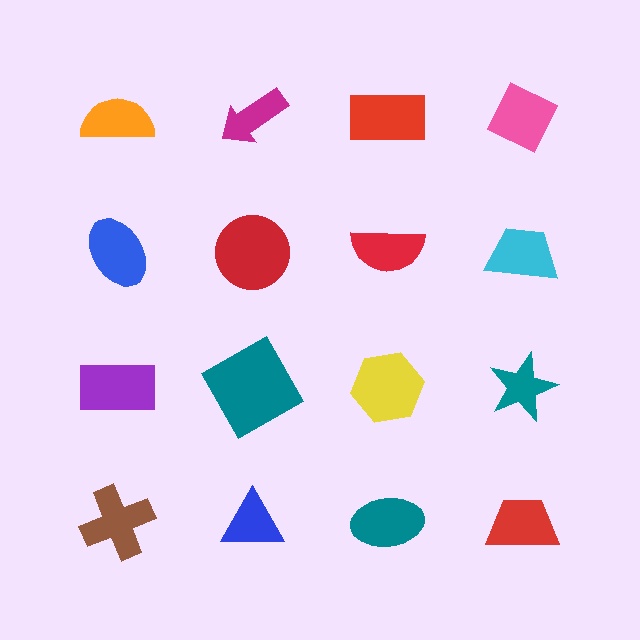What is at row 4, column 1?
A brown cross.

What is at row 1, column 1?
An orange semicircle.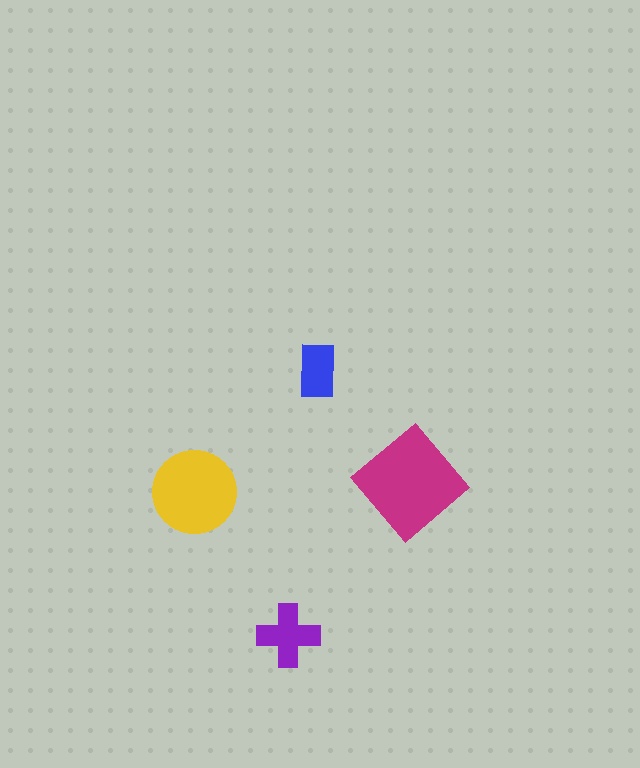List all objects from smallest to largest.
The blue rectangle, the purple cross, the yellow circle, the magenta diamond.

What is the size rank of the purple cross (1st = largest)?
3rd.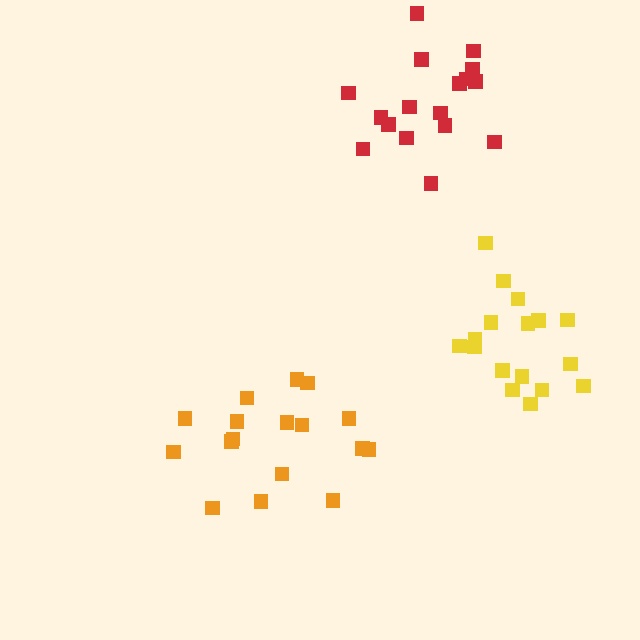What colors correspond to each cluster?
The clusters are colored: orange, yellow, red.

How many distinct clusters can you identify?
There are 3 distinct clusters.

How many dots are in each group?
Group 1: 17 dots, Group 2: 17 dots, Group 3: 17 dots (51 total).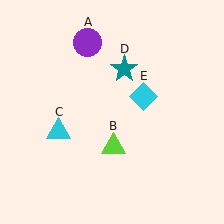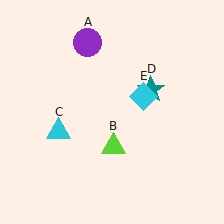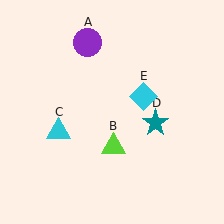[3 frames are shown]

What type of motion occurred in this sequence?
The teal star (object D) rotated clockwise around the center of the scene.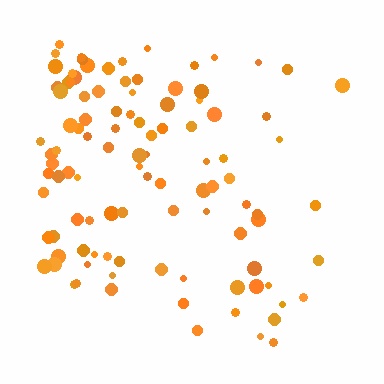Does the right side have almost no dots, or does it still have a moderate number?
Still a moderate number, just noticeably fewer than the left.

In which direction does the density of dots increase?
From right to left, with the left side densest.